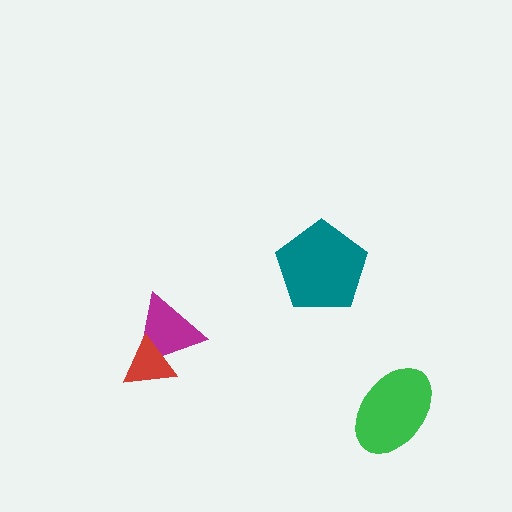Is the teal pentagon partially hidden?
No, no other shape covers it.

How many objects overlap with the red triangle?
1 object overlaps with the red triangle.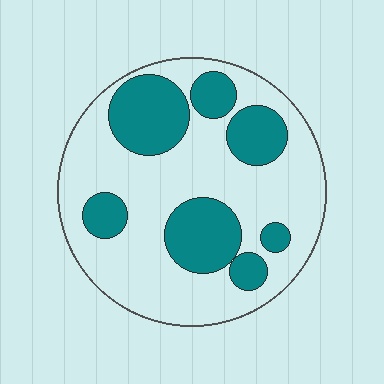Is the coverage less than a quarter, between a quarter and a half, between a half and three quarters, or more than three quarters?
Between a quarter and a half.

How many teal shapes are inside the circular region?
7.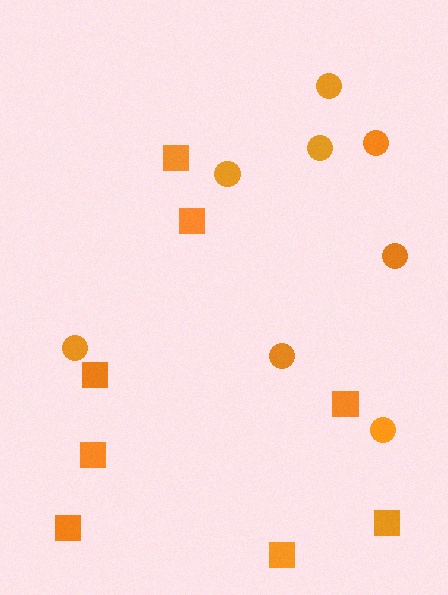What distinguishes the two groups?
There are 2 groups: one group of circles (8) and one group of squares (8).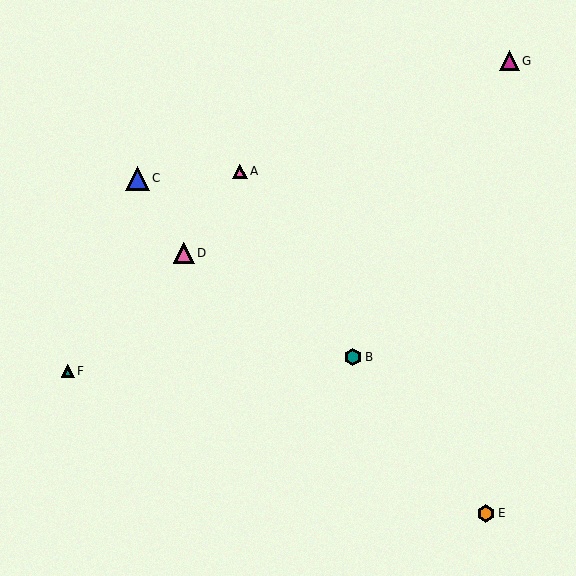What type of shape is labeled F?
Shape F is a teal triangle.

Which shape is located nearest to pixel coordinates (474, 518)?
The orange hexagon (labeled E) at (486, 514) is nearest to that location.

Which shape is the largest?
The blue triangle (labeled C) is the largest.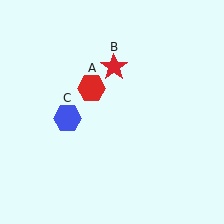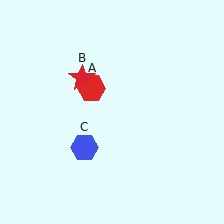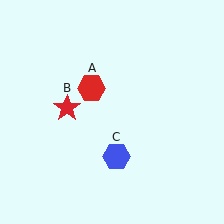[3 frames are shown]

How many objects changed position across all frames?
2 objects changed position: red star (object B), blue hexagon (object C).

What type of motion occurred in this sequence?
The red star (object B), blue hexagon (object C) rotated counterclockwise around the center of the scene.